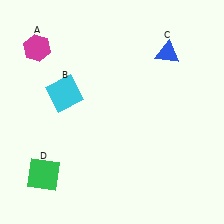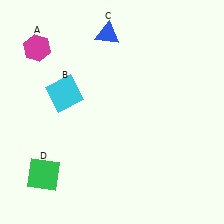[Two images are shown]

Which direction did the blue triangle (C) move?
The blue triangle (C) moved left.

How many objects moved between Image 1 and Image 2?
1 object moved between the two images.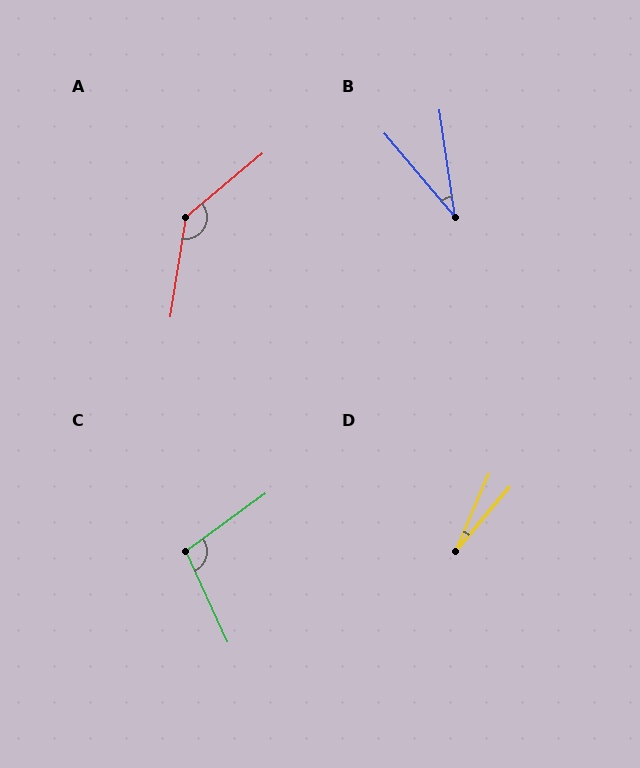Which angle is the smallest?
D, at approximately 17 degrees.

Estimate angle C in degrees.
Approximately 101 degrees.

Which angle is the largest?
A, at approximately 139 degrees.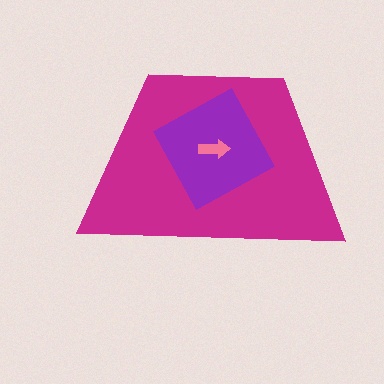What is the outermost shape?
The magenta trapezoid.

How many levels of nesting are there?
3.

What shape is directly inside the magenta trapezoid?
The purple diamond.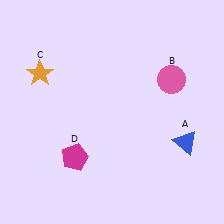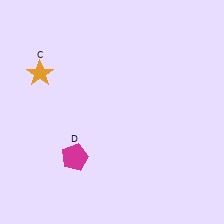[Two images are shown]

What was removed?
The pink circle (B), the blue triangle (A) were removed in Image 2.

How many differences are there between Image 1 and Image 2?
There are 2 differences between the two images.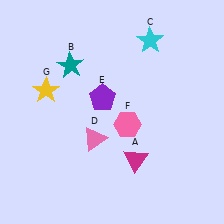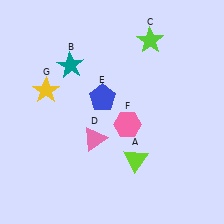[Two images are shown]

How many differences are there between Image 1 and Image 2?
There are 3 differences between the two images.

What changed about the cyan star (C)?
In Image 1, C is cyan. In Image 2, it changed to lime.